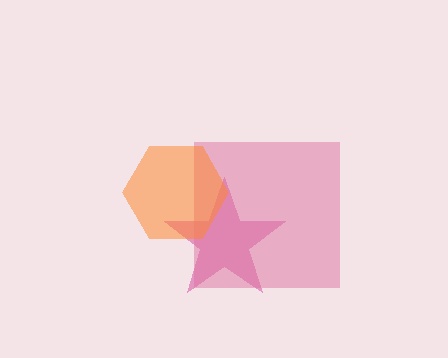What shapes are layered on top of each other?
The layered shapes are: a magenta star, a pink square, an orange hexagon.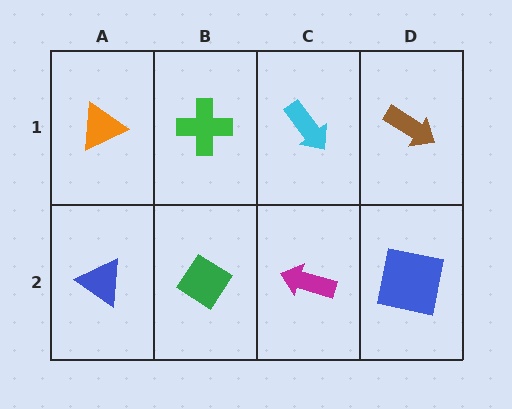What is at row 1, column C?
A cyan arrow.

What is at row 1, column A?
An orange triangle.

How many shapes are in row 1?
4 shapes.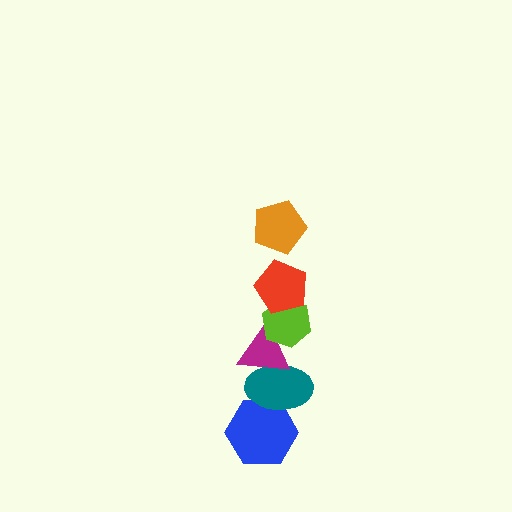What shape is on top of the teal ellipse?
The magenta triangle is on top of the teal ellipse.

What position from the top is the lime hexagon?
The lime hexagon is 3rd from the top.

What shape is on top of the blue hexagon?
The teal ellipse is on top of the blue hexagon.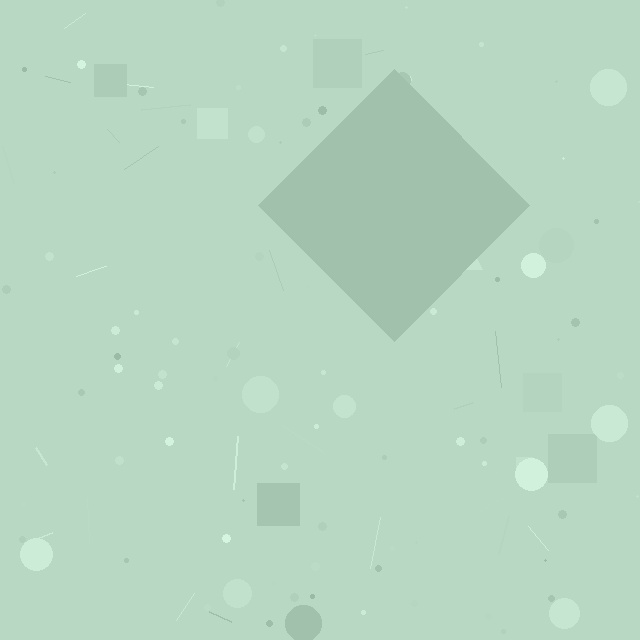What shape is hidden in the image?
A diamond is hidden in the image.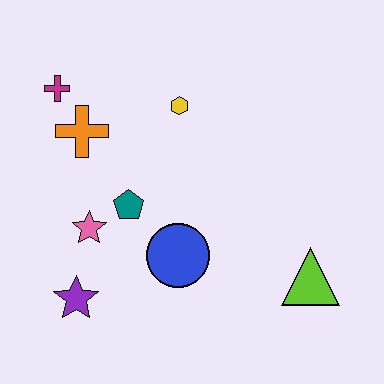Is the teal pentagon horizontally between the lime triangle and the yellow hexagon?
No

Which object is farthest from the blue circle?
The magenta cross is farthest from the blue circle.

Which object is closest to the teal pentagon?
The pink star is closest to the teal pentagon.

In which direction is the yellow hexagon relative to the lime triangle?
The yellow hexagon is above the lime triangle.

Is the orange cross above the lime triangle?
Yes